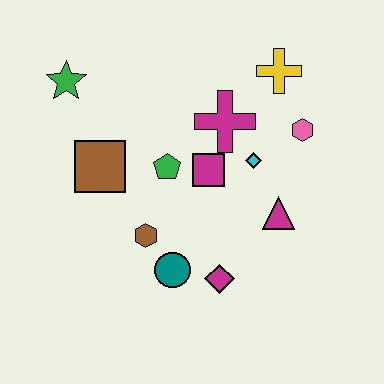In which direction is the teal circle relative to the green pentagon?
The teal circle is below the green pentagon.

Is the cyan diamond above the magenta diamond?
Yes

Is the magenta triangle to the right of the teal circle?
Yes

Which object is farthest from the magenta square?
The green star is farthest from the magenta square.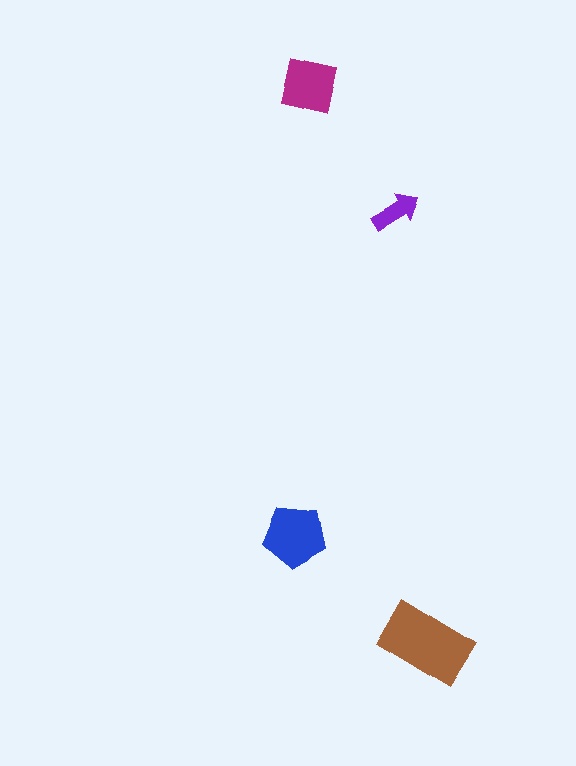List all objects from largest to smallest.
The brown rectangle, the blue pentagon, the magenta square, the purple arrow.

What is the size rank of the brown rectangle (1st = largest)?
1st.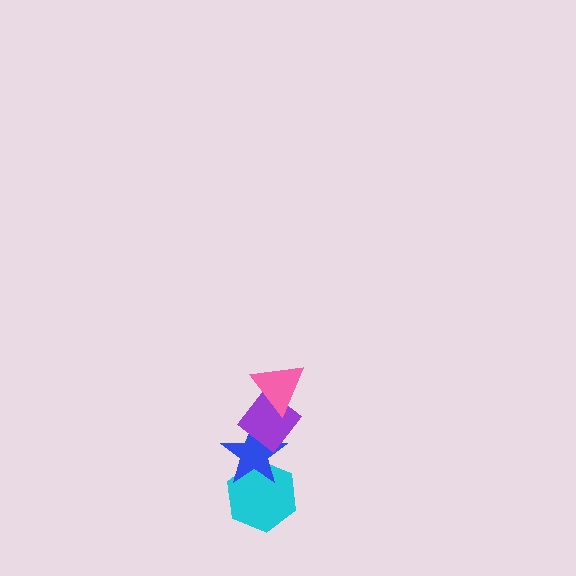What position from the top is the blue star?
The blue star is 3rd from the top.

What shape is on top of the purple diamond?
The pink triangle is on top of the purple diamond.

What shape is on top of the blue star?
The purple diamond is on top of the blue star.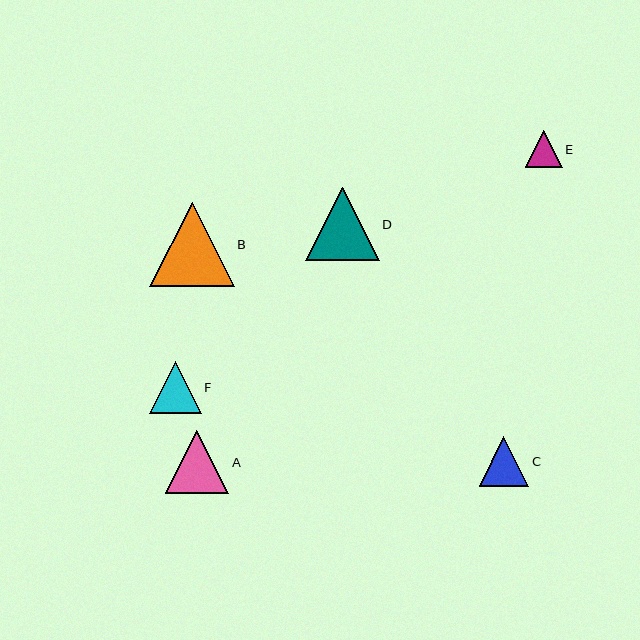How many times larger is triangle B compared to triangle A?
Triangle B is approximately 1.3 times the size of triangle A.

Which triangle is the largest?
Triangle B is the largest with a size of approximately 85 pixels.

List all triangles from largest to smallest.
From largest to smallest: B, D, A, F, C, E.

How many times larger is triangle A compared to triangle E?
Triangle A is approximately 1.7 times the size of triangle E.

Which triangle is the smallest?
Triangle E is the smallest with a size of approximately 36 pixels.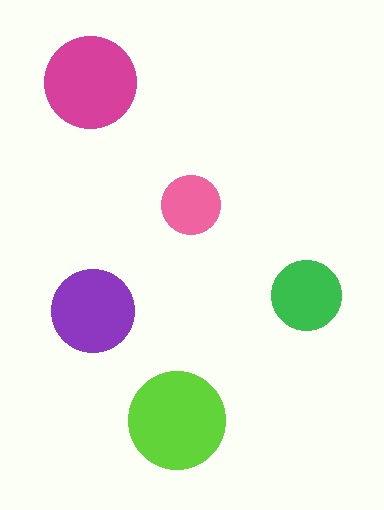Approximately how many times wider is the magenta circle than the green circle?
About 1.5 times wider.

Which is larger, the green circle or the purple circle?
The purple one.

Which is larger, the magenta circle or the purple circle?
The magenta one.